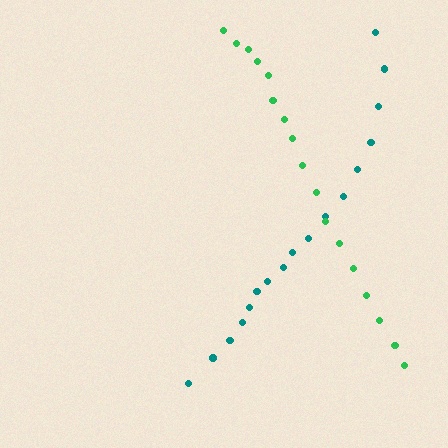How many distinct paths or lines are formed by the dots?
There are 2 distinct paths.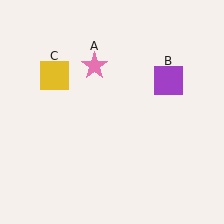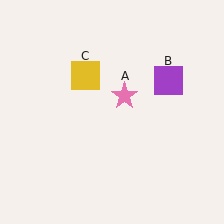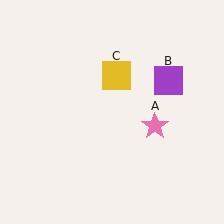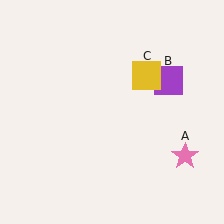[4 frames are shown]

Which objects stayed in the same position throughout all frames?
Purple square (object B) remained stationary.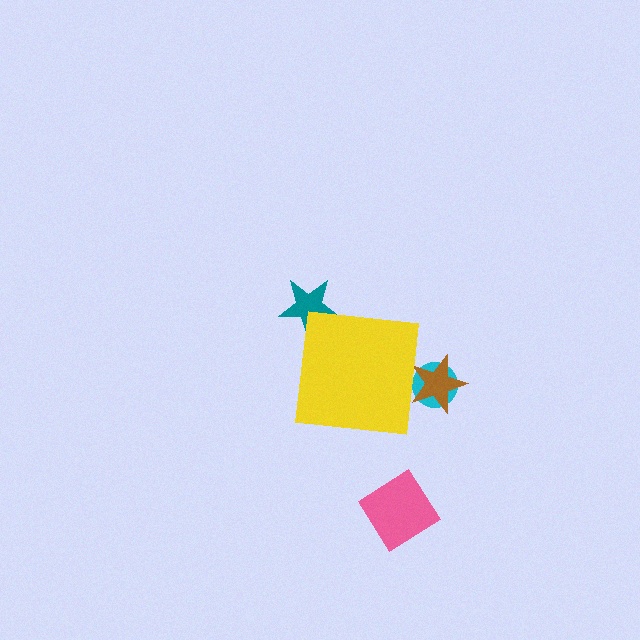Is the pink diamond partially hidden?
No, the pink diamond is fully visible.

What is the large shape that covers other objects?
A yellow square.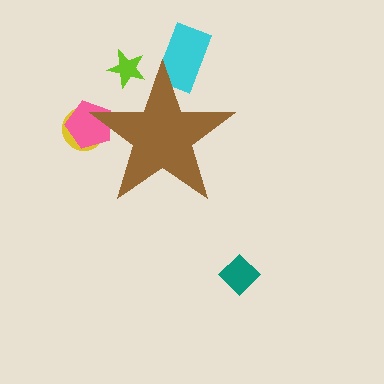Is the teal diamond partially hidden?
No, the teal diamond is fully visible.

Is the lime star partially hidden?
Yes, the lime star is partially hidden behind the brown star.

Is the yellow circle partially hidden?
Yes, the yellow circle is partially hidden behind the brown star.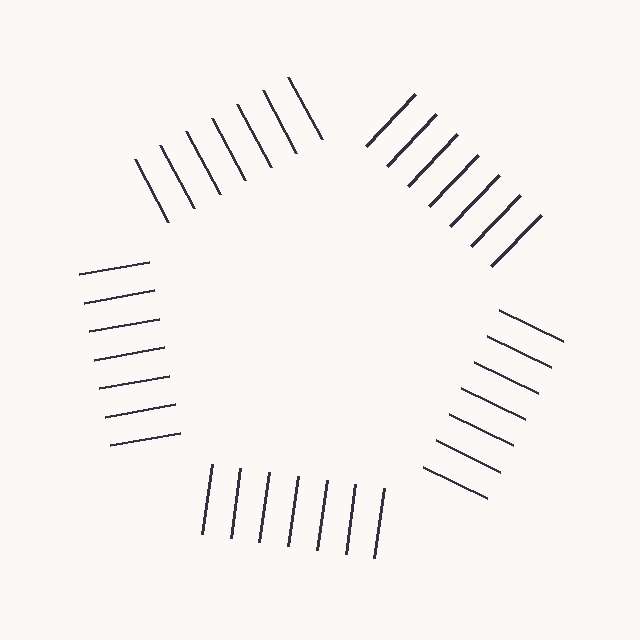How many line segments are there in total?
35 — 7 along each of the 5 edges.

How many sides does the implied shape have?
5 sides — the line-ends trace a pentagon.